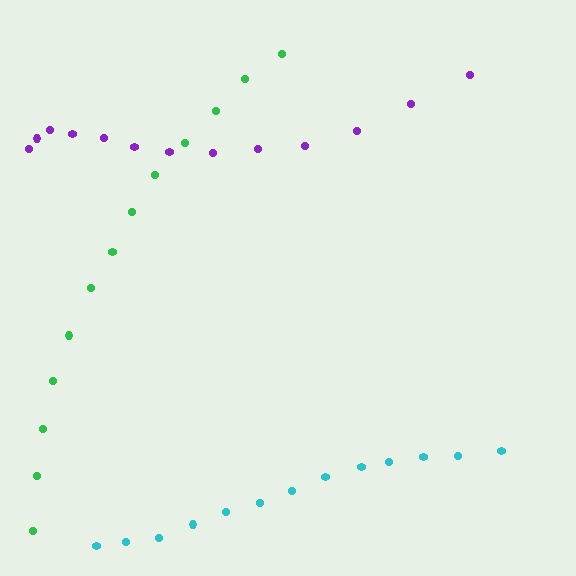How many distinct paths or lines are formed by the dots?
There are 3 distinct paths.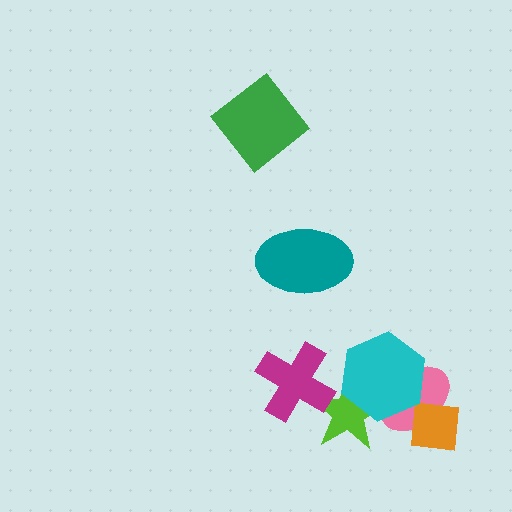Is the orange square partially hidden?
No, no other shape covers it.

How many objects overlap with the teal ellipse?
0 objects overlap with the teal ellipse.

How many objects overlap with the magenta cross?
1 object overlaps with the magenta cross.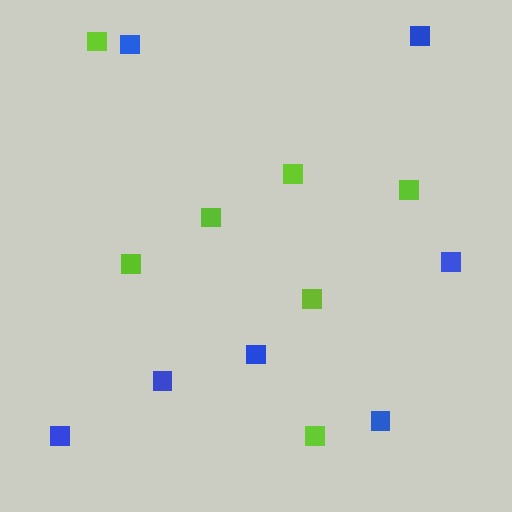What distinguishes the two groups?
There are 2 groups: one group of blue squares (7) and one group of lime squares (7).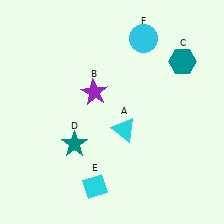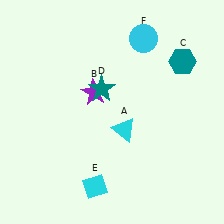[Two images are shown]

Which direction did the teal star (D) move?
The teal star (D) moved up.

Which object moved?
The teal star (D) moved up.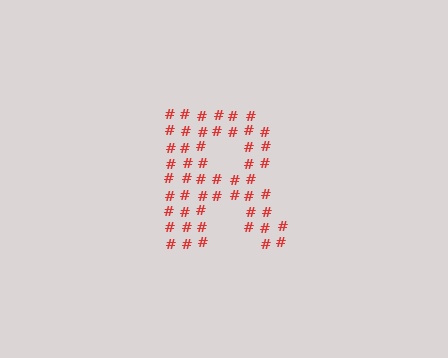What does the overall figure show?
The overall figure shows the letter R.